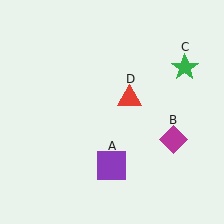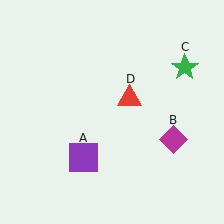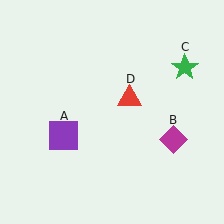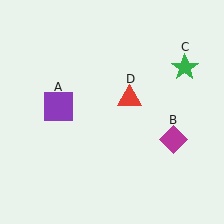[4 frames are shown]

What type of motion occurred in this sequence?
The purple square (object A) rotated clockwise around the center of the scene.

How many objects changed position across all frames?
1 object changed position: purple square (object A).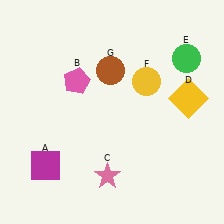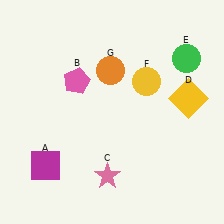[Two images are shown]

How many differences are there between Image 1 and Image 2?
There is 1 difference between the two images.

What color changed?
The circle (G) changed from brown in Image 1 to orange in Image 2.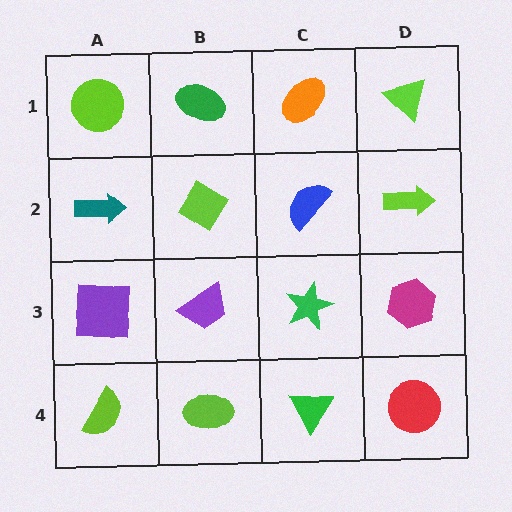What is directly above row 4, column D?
A magenta hexagon.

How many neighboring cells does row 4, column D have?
2.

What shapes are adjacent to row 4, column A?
A purple square (row 3, column A), a lime ellipse (row 4, column B).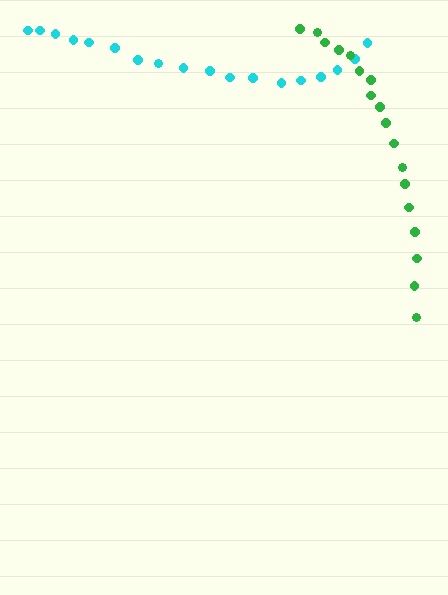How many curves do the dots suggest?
There are 2 distinct paths.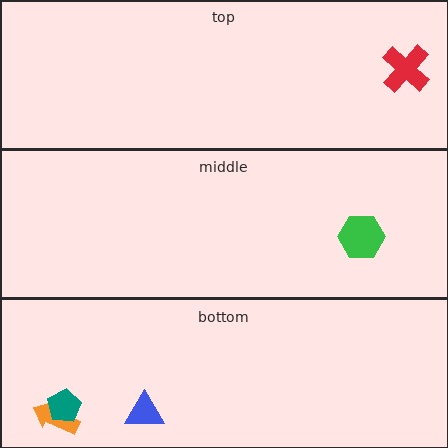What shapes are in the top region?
The red cross.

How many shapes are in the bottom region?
3.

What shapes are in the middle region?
The green hexagon.